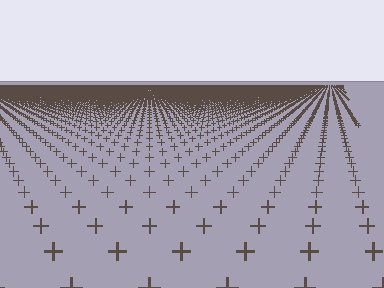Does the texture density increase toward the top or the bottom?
Density increases toward the top.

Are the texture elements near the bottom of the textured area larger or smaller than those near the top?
Larger. Near the bottom, elements are closer to the viewer and appear at a bigger on-screen size.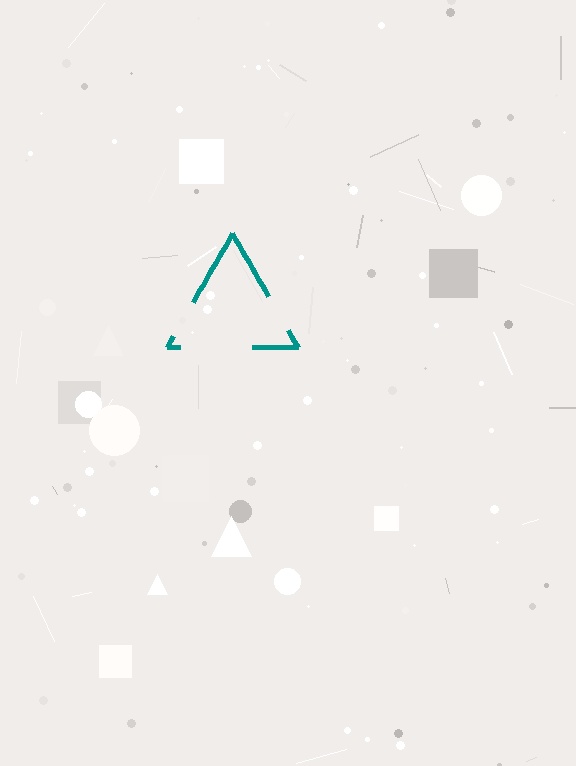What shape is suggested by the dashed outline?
The dashed outline suggests a triangle.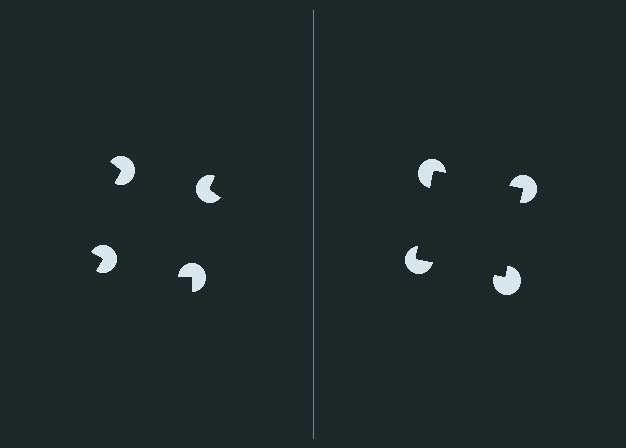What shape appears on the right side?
An illusory square.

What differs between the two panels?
The pac-man discs are positioned identically on both sides; only the wedge orientations differ. On the right they align to a square; on the left they are misaligned.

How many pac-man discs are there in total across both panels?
8 — 4 on each side.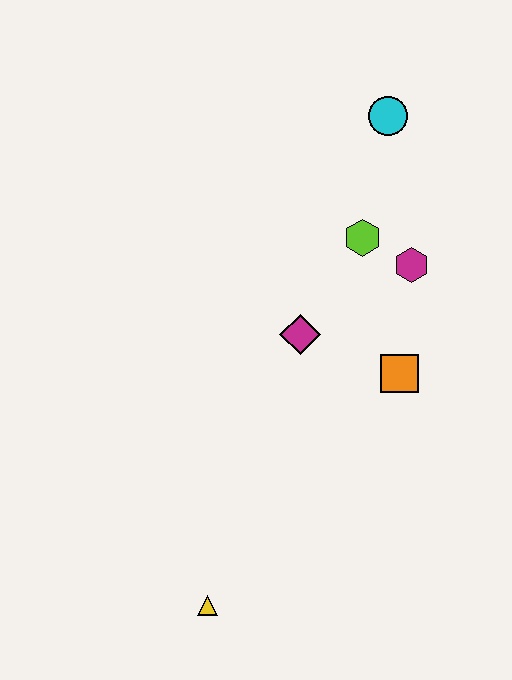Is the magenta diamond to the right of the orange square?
No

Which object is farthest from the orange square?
The yellow triangle is farthest from the orange square.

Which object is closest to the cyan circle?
The lime hexagon is closest to the cyan circle.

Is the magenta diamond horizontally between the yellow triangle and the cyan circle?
Yes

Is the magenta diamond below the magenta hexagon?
Yes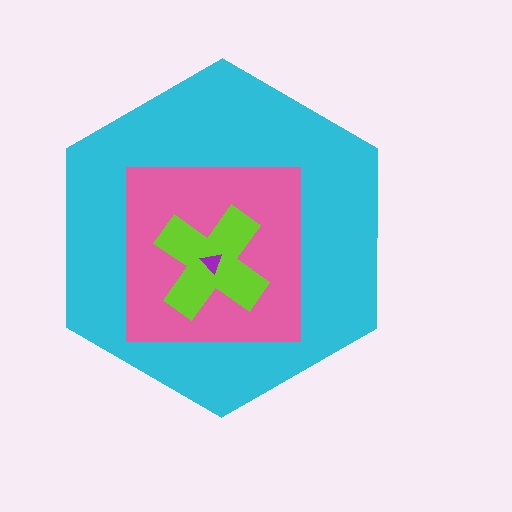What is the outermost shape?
The cyan hexagon.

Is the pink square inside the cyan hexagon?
Yes.